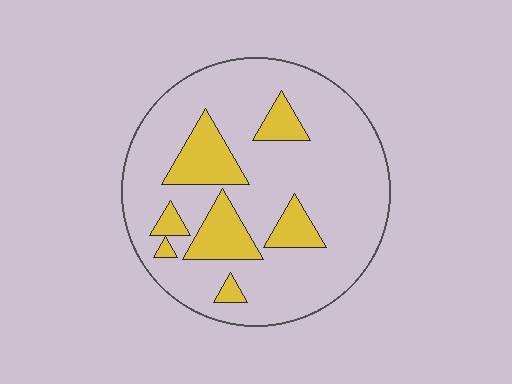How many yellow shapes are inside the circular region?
7.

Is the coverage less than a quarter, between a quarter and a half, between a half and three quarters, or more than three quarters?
Less than a quarter.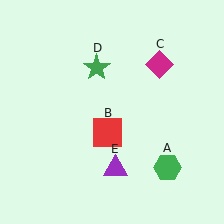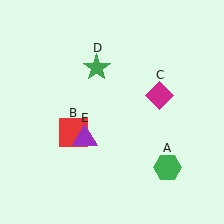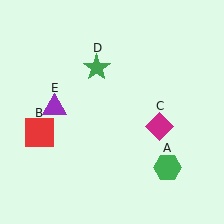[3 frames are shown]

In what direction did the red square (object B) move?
The red square (object B) moved left.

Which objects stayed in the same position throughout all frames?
Green hexagon (object A) and green star (object D) remained stationary.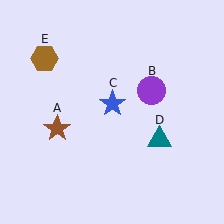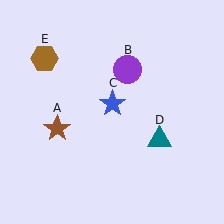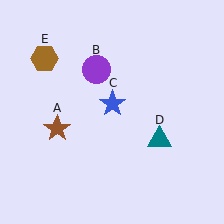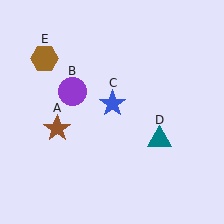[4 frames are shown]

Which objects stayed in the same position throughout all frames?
Brown star (object A) and blue star (object C) and teal triangle (object D) and brown hexagon (object E) remained stationary.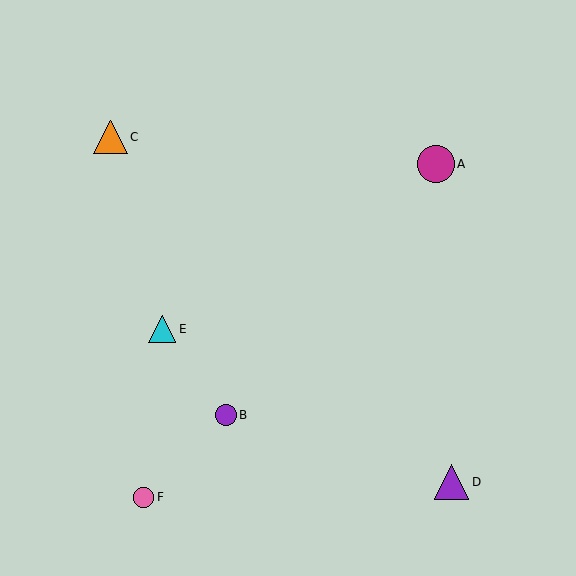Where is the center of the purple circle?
The center of the purple circle is at (226, 415).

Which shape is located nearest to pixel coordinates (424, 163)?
The magenta circle (labeled A) at (436, 164) is nearest to that location.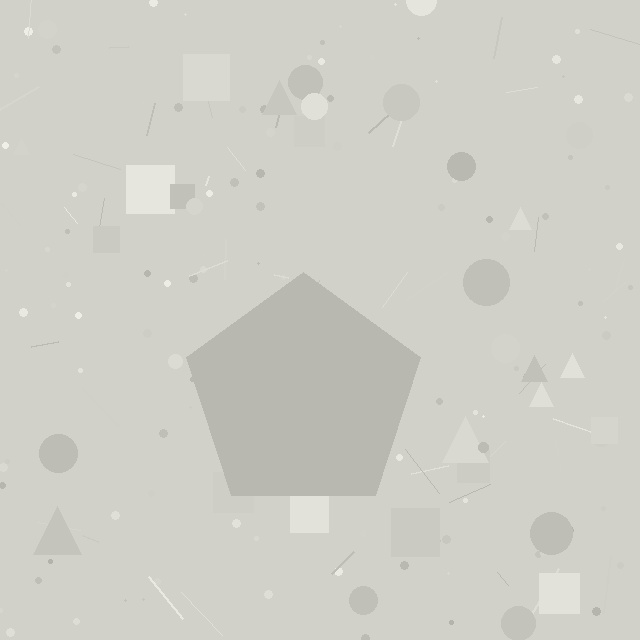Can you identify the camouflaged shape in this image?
The camouflaged shape is a pentagon.